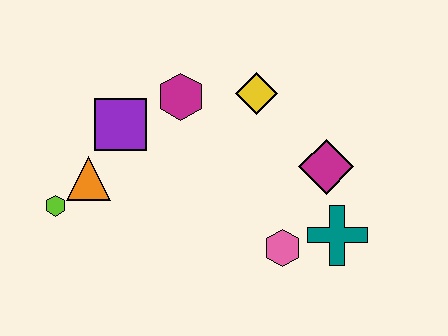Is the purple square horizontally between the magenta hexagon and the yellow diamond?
No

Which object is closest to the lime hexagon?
The orange triangle is closest to the lime hexagon.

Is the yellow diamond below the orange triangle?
No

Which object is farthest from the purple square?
The teal cross is farthest from the purple square.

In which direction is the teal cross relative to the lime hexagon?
The teal cross is to the right of the lime hexagon.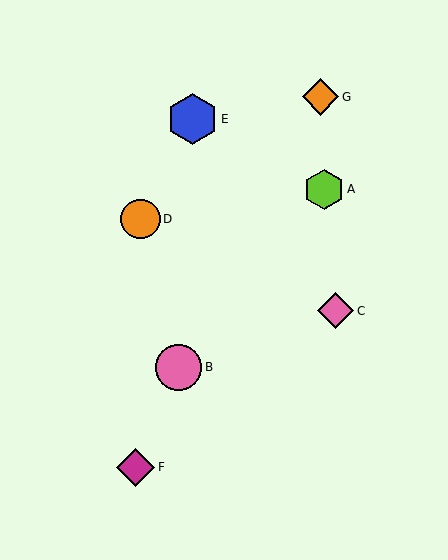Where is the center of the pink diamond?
The center of the pink diamond is at (336, 311).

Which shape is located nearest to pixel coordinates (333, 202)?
The lime hexagon (labeled A) at (324, 189) is nearest to that location.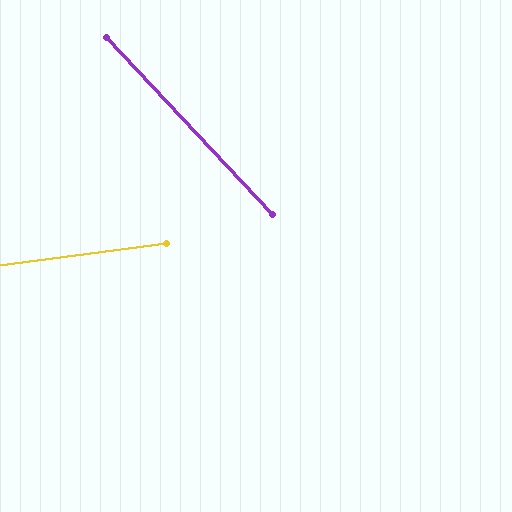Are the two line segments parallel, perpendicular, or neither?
Neither parallel nor perpendicular — they differ by about 54°.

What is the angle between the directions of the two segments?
Approximately 54 degrees.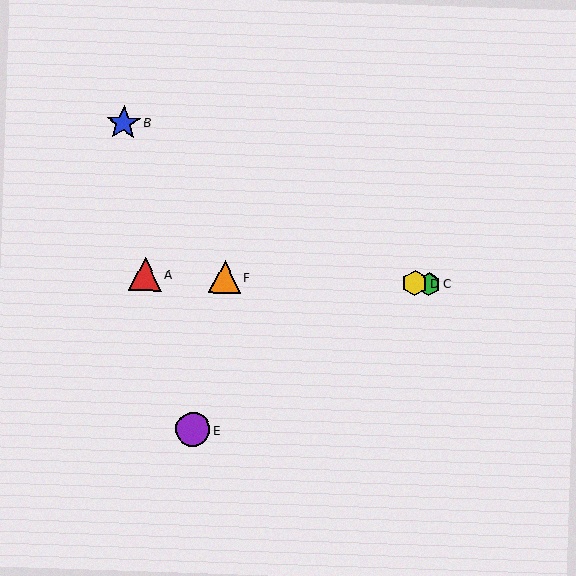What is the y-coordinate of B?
Object B is at y≈123.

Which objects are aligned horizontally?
Objects A, C, D, F are aligned horizontally.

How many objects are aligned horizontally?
4 objects (A, C, D, F) are aligned horizontally.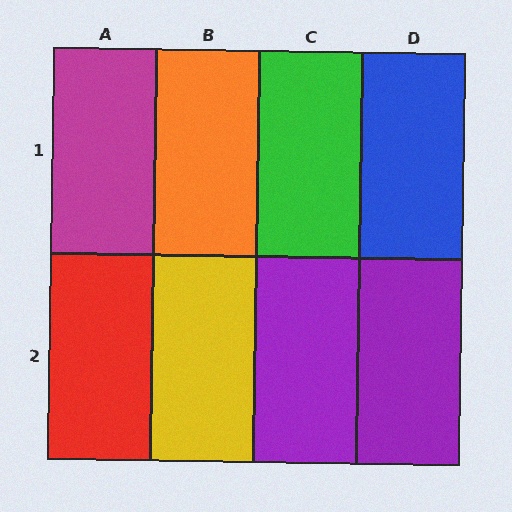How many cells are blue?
1 cell is blue.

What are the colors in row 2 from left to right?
Red, yellow, purple, purple.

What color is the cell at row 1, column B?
Orange.